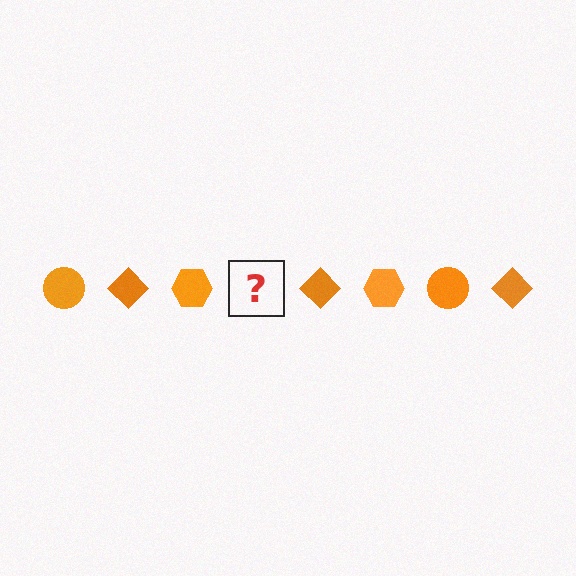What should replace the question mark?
The question mark should be replaced with an orange circle.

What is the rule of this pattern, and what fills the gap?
The rule is that the pattern cycles through circle, diamond, hexagon shapes in orange. The gap should be filled with an orange circle.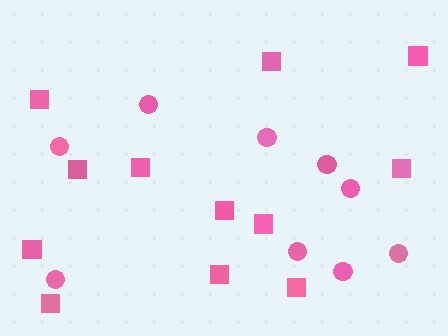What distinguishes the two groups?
There are 2 groups: one group of squares (12) and one group of circles (9).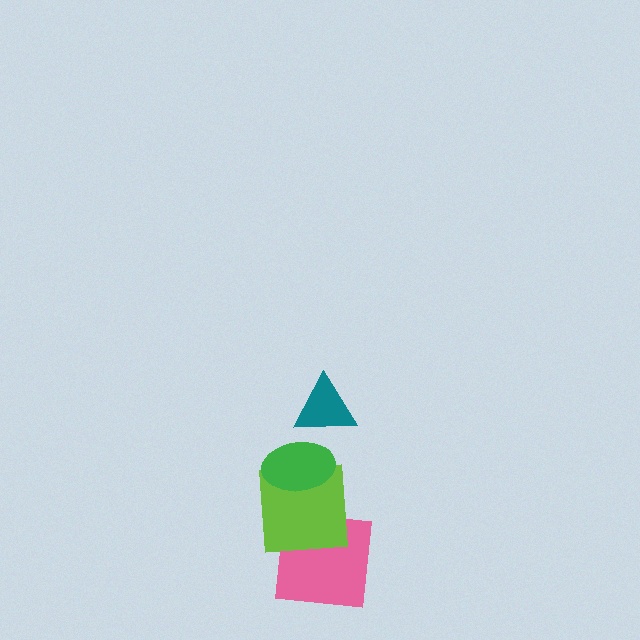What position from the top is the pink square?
The pink square is 4th from the top.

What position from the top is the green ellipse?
The green ellipse is 2nd from the top.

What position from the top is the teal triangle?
The teal triangle is 1st from the top.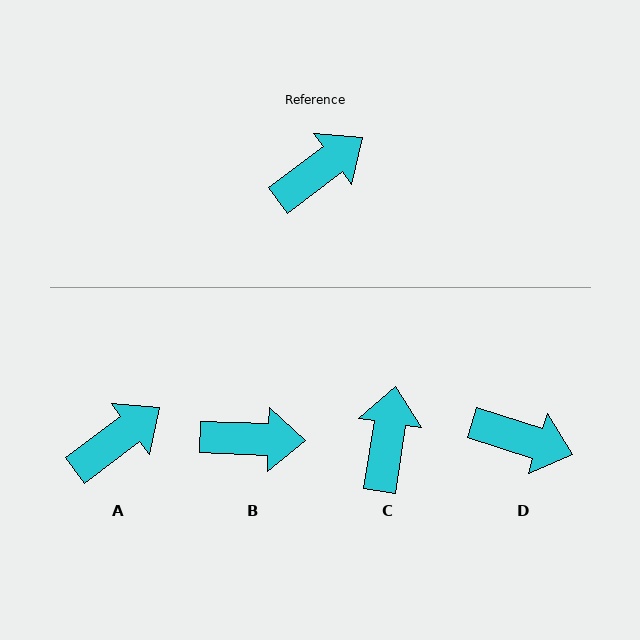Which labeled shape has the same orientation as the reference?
A.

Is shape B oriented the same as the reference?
No, it is off by about 39 degrees.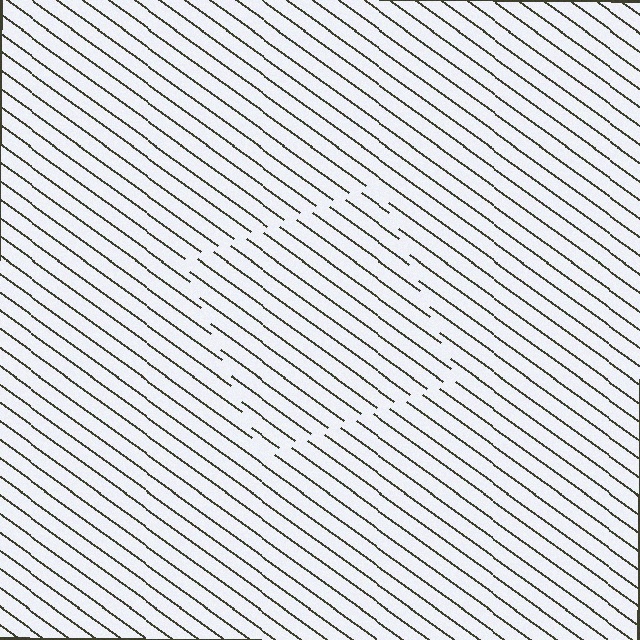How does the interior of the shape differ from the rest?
The interior of the shape contains the same grating, shifted by half a period — the contour is defined by the phase discontinuity where line-ends from the inner and outer gratings abut.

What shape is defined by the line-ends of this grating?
An illusory square. The interior of the shape contains the same grating, shifted by half a period — the contour is defined by the phase discontinuity where line-ends from the inner and outer gratings abut.